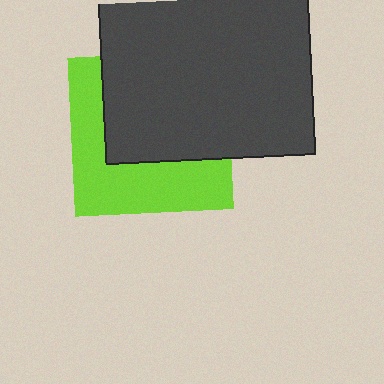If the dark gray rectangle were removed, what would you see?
You would see the complete lime square.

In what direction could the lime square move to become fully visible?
The lime square could move down. That would shift it out from behind the dark gray rectangle entirely.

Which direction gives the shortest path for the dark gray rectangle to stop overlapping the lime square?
Moving up gives the shortest separation.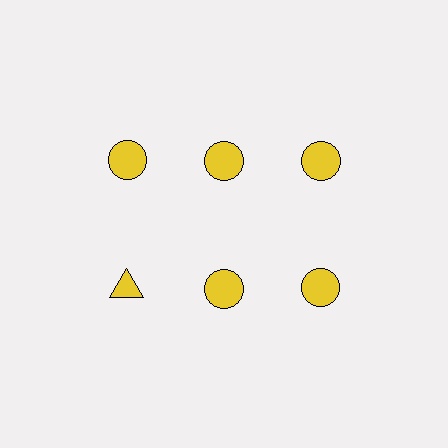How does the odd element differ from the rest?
It has a different shape: triangle instead of circle.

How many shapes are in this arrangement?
There are 6 shapes arranged in a grid pattern.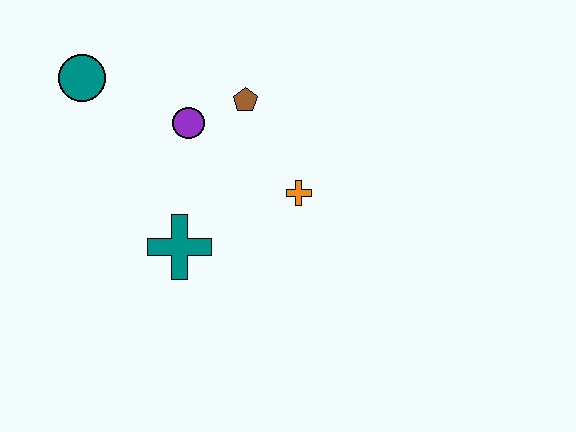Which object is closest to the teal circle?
The purple circle is closest to the teal circle.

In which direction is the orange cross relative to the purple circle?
The orange cross is to the right of the purple circle.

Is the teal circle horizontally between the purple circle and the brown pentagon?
No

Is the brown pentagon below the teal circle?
Yes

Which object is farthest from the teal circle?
The orange cross is farthest from the teal circle.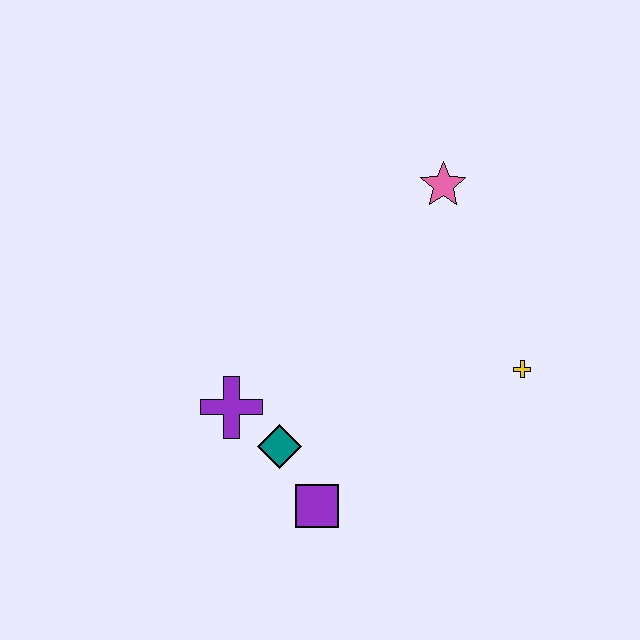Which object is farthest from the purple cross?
The pink star is farthest from the purple cross.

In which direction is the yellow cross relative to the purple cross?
The yellow cross is to the right of the purple cross.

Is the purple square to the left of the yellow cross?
Yes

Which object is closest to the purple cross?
The teal diamond is closest to the purple cross.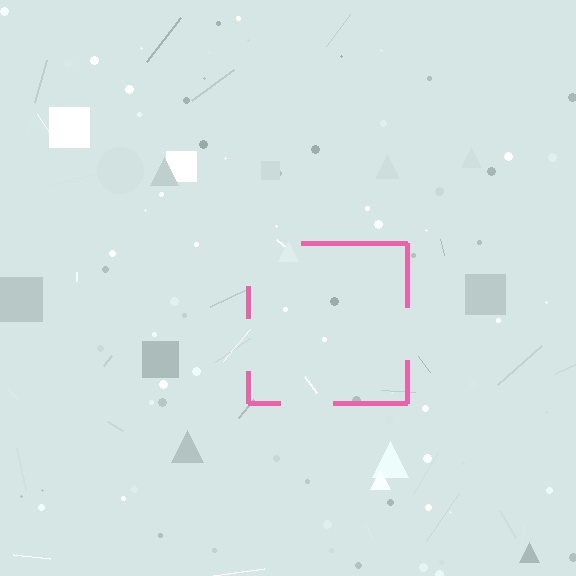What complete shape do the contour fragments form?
The contour fragments form a square.